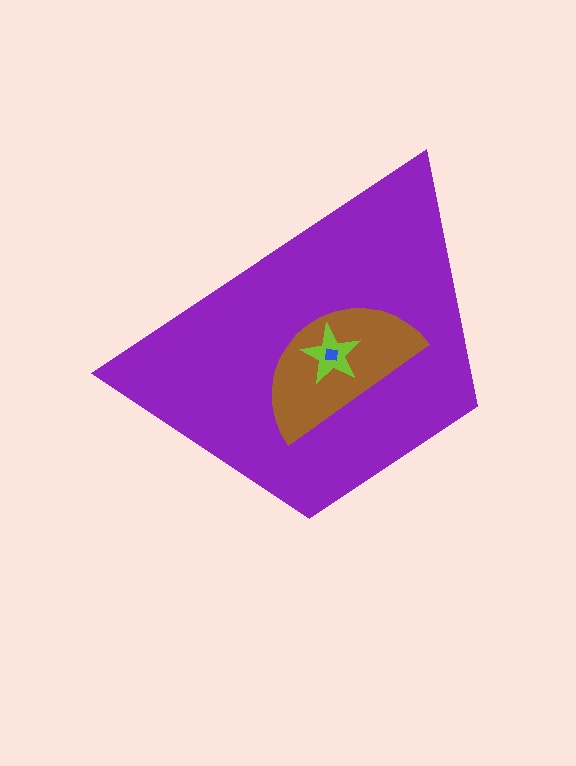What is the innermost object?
The blue square.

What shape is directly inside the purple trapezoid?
The brown semicircle.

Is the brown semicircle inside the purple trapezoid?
Yes.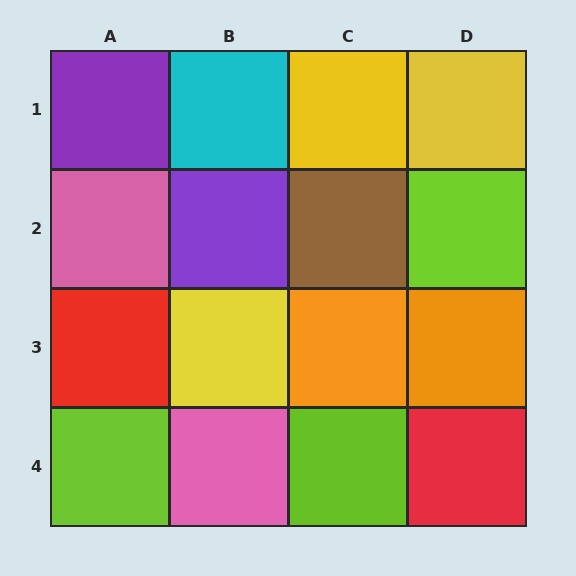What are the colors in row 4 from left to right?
Lime, pink, lime, red.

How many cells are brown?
1 cell is brown.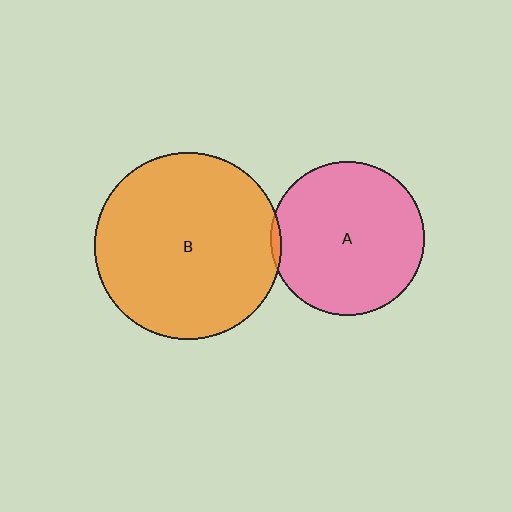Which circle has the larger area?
Circle B (orange).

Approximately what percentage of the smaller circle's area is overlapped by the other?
Approximately 5%.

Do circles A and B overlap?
Yes.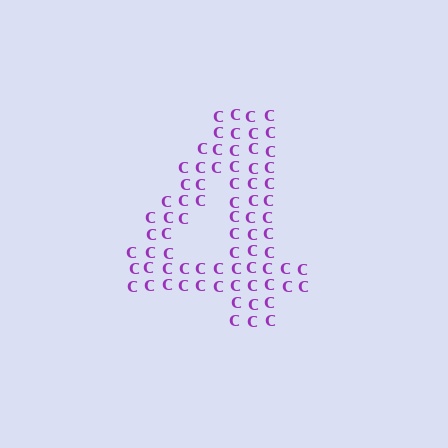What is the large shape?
The large shape is the digit 4.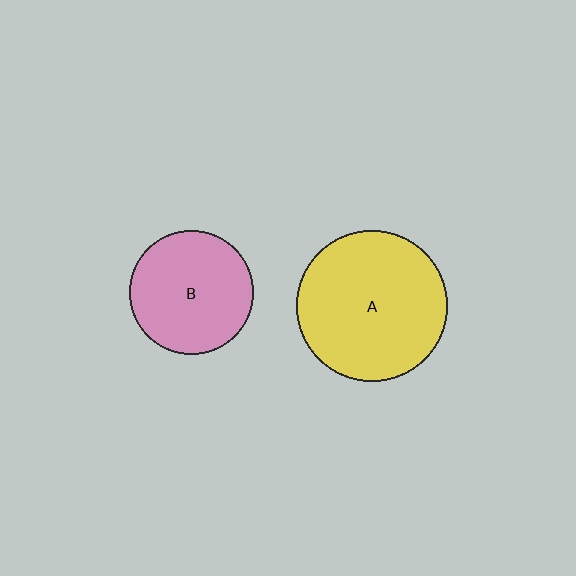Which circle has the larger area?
Circle A (yellow).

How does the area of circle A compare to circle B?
Approximately 1.5 times.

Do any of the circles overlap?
No, none of the circles overlap.